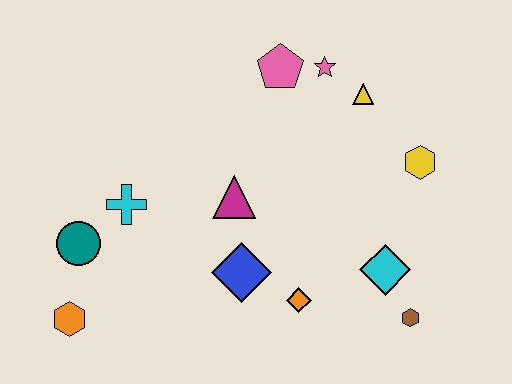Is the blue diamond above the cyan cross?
No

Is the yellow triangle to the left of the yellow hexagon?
Yes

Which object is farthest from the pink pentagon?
The orange hexagon is farthest from the pink pentagon.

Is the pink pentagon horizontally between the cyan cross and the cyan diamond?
Yes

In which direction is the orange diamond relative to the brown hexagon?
The orange diamond is to the left of the brown hexagon.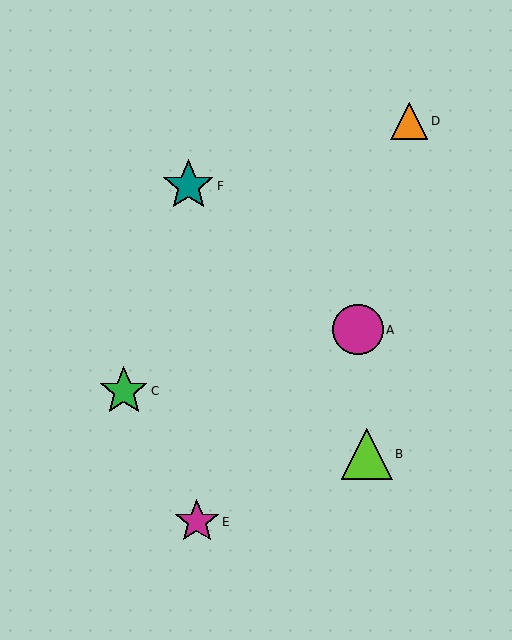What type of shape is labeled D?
Shape D is an orange triangle.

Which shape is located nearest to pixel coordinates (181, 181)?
The teal star (labeled F) at (188, 186) is nearest to that location.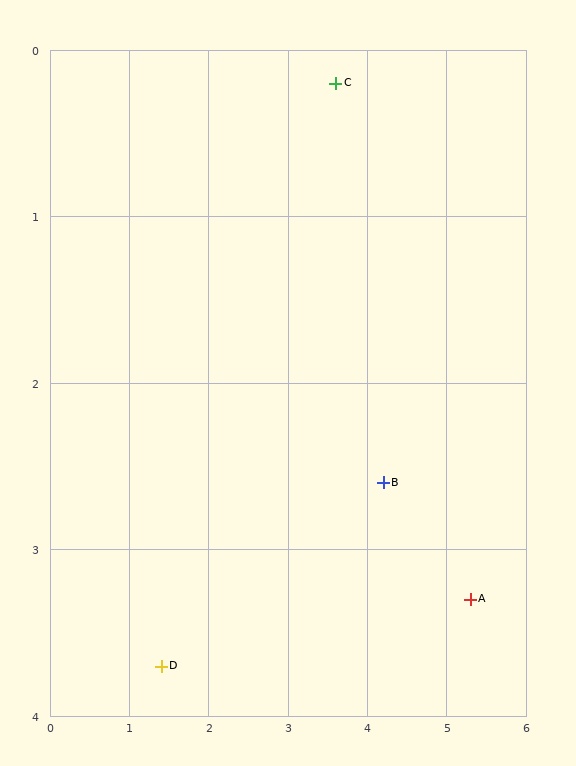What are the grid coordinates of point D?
Point D is at approximately (1.4, 3.7).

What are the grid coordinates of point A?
Point A is at approximately (5.3, 3.3).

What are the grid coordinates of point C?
Point C is at approximately (3.6, 0.2).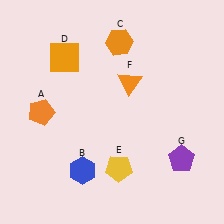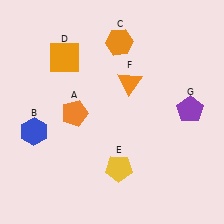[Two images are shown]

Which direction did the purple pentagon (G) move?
The purple pentagon (G) moved up.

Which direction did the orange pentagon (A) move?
The orange pentagon (A) moved right.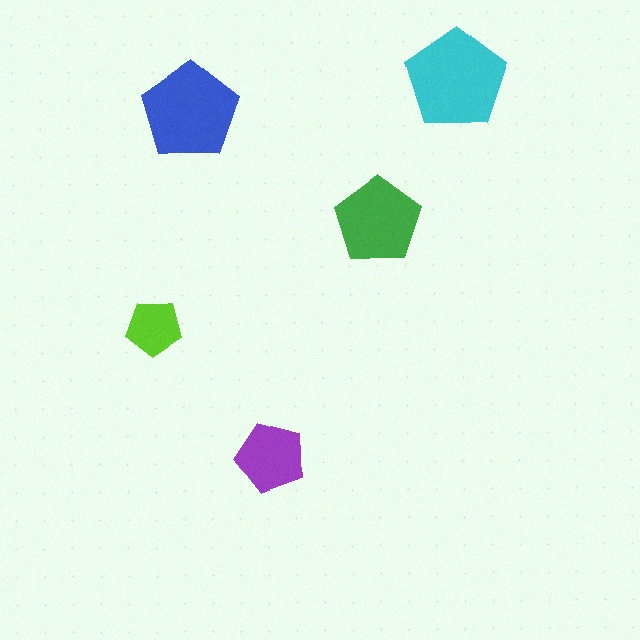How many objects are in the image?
There are 5 objects in the image.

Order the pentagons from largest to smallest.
the cyan one, the blue one, the green one, the purple one, the lime one.